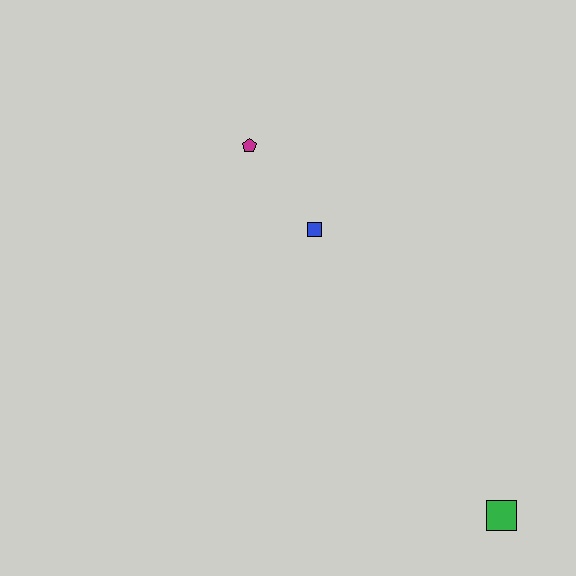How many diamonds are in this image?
There are no diamonds.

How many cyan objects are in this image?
There are no cyan objects.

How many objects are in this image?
There are 3 objects.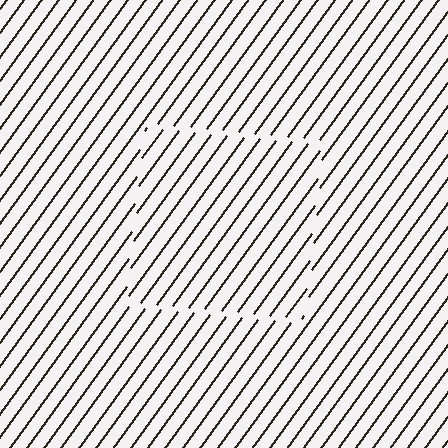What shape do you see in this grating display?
An illusory square. The interior of the shape contains the same grating, shifted by half a period — the contour is defined by the phase discontinuity where line-ends from the inner and outer gratings abut.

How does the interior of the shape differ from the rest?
The interior of the shape contains the same grating, shifted by half a period — the contour is defined by the phase discontinuity where line-ends from the inner and outer gratings abut.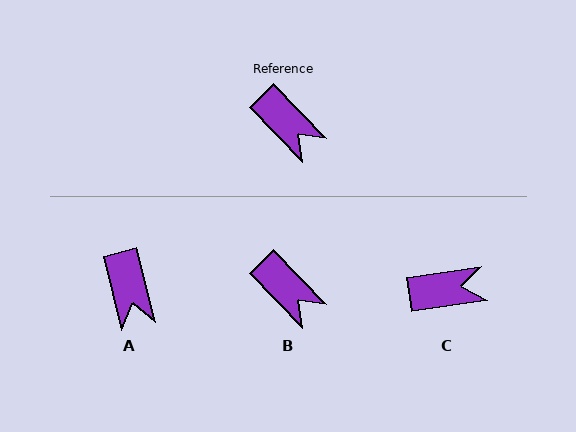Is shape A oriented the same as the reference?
No, it is off by about 30 degrees.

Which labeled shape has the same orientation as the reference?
B.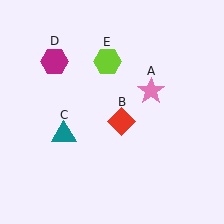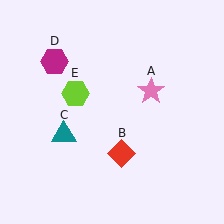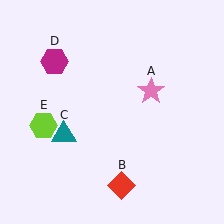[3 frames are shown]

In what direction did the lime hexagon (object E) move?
The lime hexagon (object E) moved down and to the left.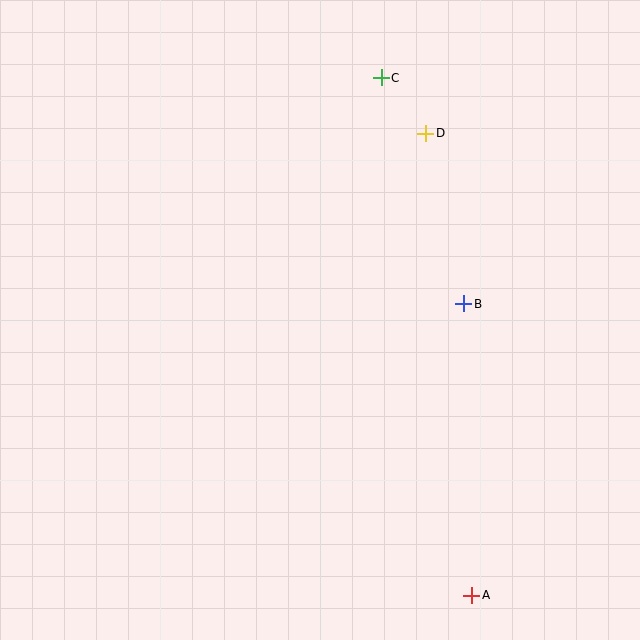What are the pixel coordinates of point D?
Point D is at (426, 133).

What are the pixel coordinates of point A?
Point A is at (472, 595).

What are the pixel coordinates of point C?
Point C is at (381, 78).